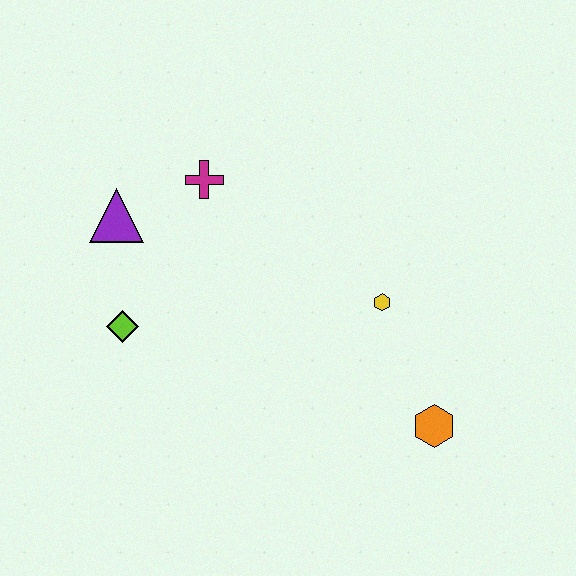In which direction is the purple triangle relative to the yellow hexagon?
The purple triangle is to the left of the yellow hexagon.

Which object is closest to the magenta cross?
The purple triangle is closest to the magenta cross.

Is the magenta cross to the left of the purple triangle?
No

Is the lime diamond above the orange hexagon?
Yes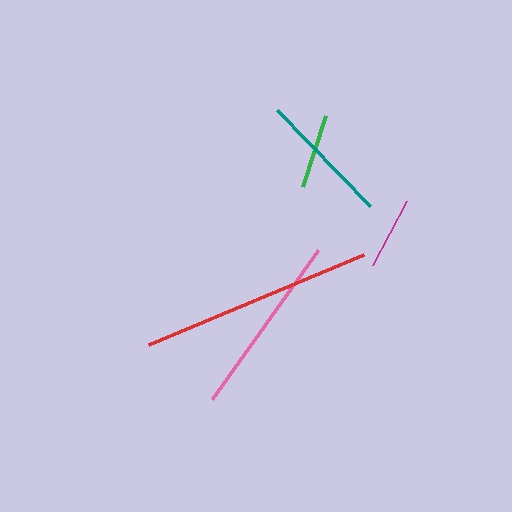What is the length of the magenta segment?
The magenta segment is approximately 73 pixels long.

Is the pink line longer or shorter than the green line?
The pink line is longer than the green line.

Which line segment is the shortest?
The magenta line is the shortest at approximately 73 pixels.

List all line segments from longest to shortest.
From longest to shortest: red, pink, teal, green, magenta.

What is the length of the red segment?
The red segment is approximately 234 pixels long.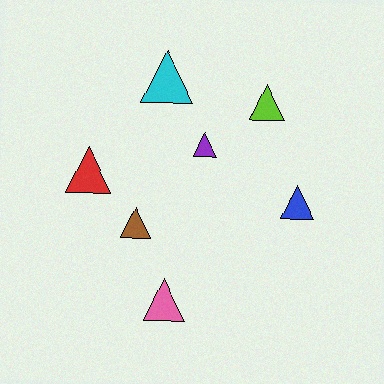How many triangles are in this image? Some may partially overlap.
There are 7 triangles.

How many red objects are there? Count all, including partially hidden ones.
There is 1 red object.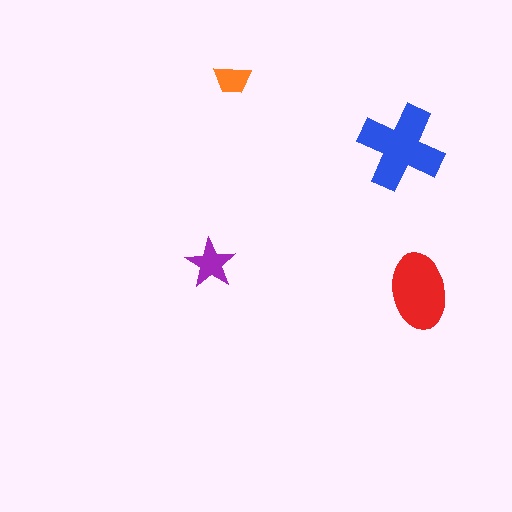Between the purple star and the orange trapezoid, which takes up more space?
The purple star.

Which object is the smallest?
The orange trapezoid.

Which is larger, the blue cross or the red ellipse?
The blue cross.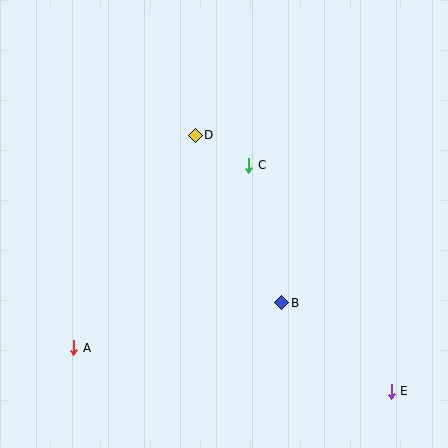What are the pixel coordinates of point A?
Point A is at (74, 348).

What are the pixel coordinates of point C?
Point C is at (249, 165).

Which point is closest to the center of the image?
Point C at (249, 165) is closest to the center.